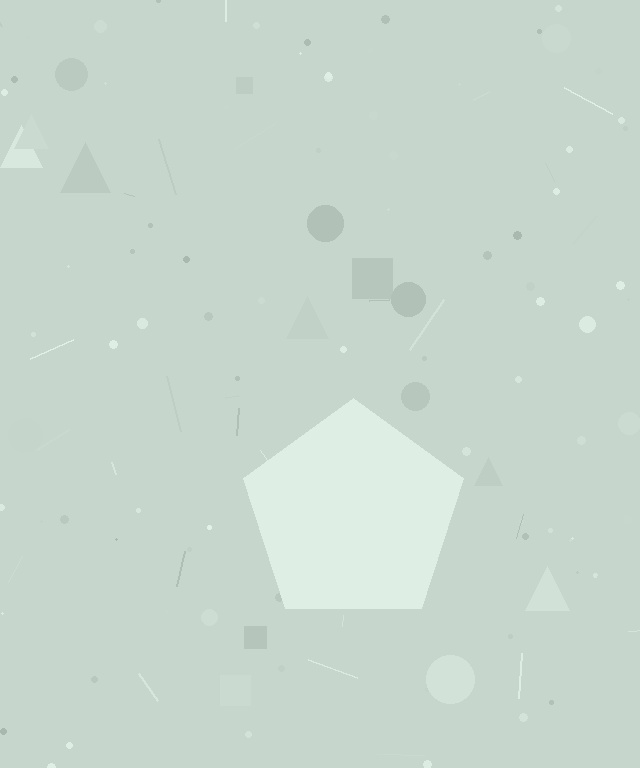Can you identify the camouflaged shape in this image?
The camouflaged shape is a pentagon.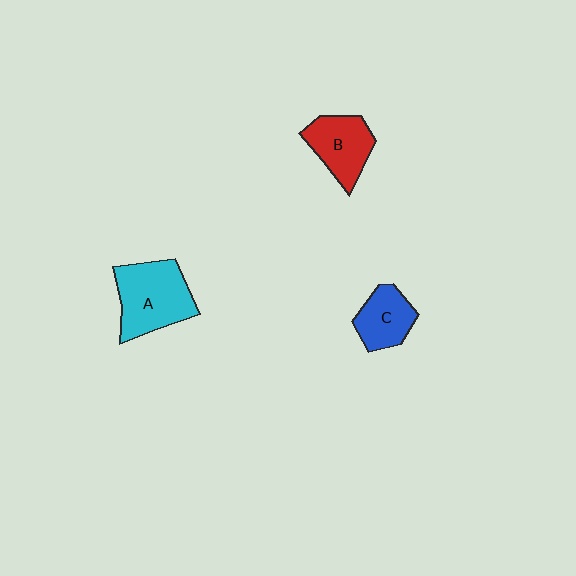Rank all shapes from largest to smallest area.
From largest to smallest: A (cyan), B (red), C (blue).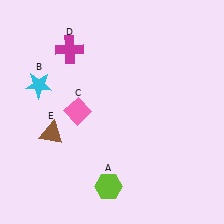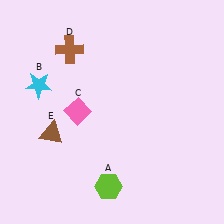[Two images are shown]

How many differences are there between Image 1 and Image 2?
There is 1 difference between the two images.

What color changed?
The cross (D) changed from magenta in Image 1 to brown in Image 2.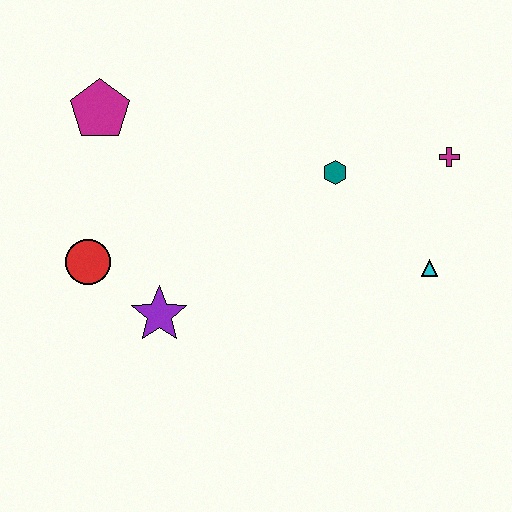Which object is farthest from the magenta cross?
The red circle is farthest from the magenta cross.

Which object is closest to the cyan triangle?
The magenta cross is closest to the cyan triangle.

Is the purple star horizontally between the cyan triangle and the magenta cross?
No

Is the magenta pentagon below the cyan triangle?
No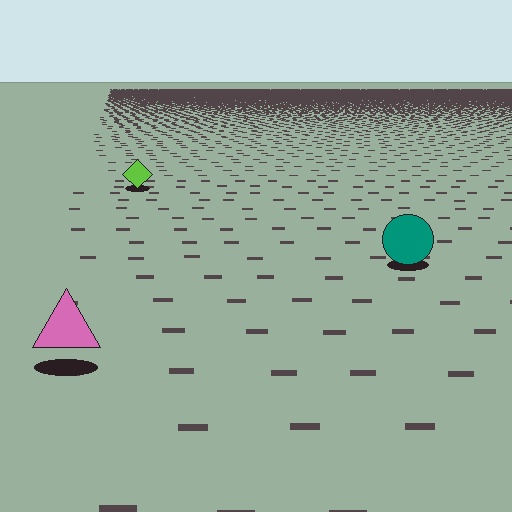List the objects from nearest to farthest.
From nearest to farthest: the pink triangle, the teal circle, the lime diamond.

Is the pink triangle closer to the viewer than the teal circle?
Yes. The pink triangle is closer — you can tell from the texture gradient: the ground texture is coarser near it.